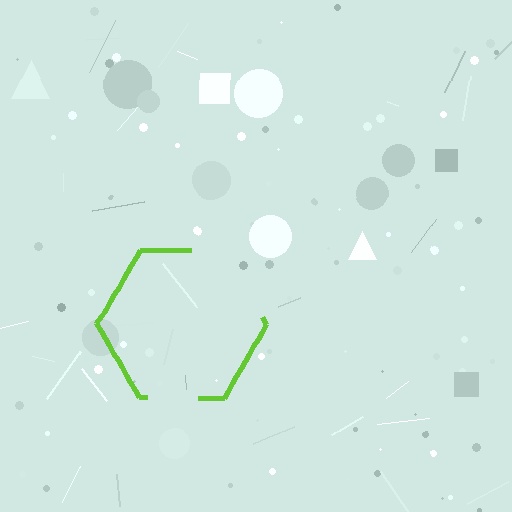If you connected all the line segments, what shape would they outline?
They would outline a hexagon.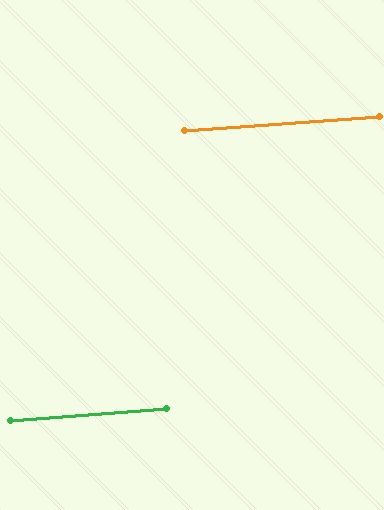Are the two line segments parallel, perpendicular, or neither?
Parallel — their directions differ by only 0.4°.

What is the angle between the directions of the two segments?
Approximately 0 degrees.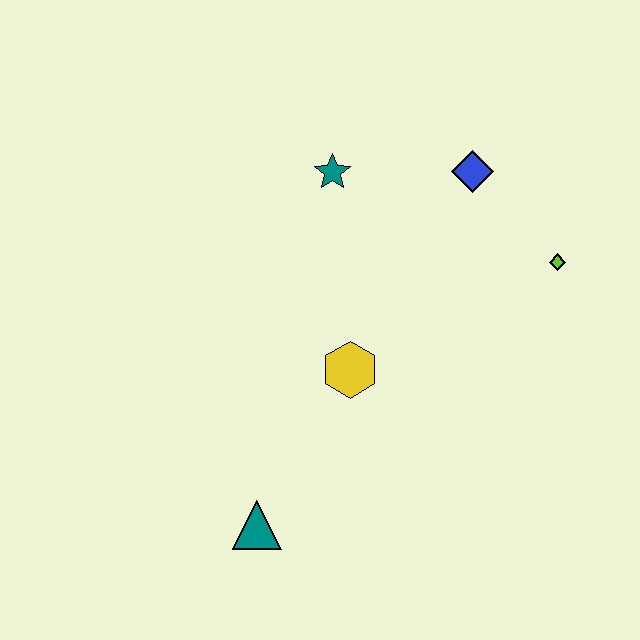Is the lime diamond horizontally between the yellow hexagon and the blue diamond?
No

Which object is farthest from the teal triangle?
The blue diamond is farthest from the teal triangle.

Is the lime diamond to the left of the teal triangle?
No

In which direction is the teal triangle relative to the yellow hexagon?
The teal triangle is below the yellow hexagon.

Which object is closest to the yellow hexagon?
The teal triangle is closest to the yellow hexagon.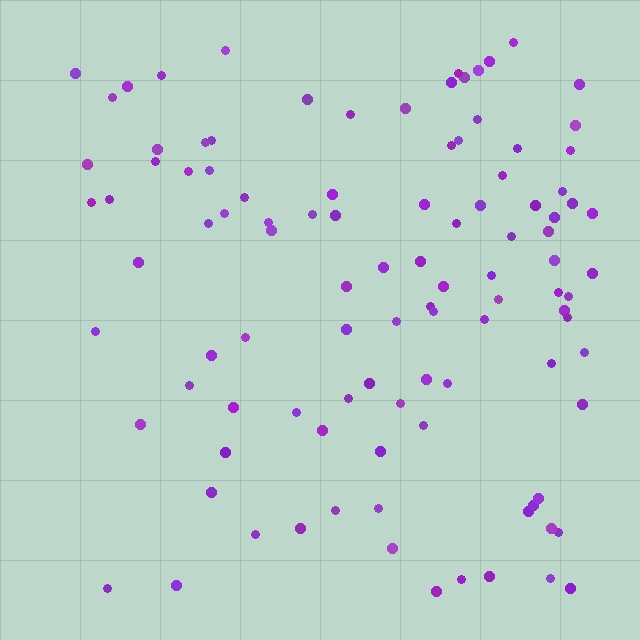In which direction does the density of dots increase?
From left to right, with the right side densest.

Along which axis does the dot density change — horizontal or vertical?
Horizontal.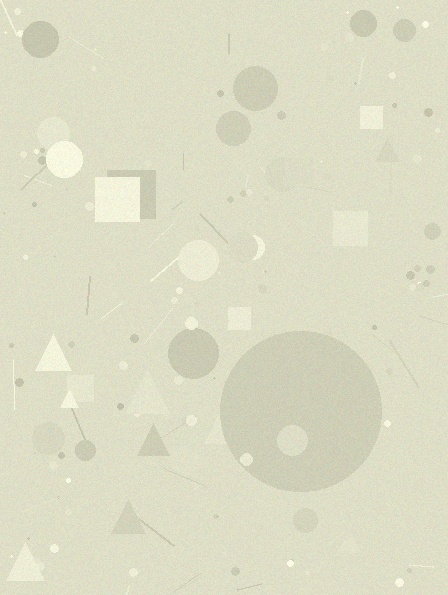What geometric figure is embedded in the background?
A circle is embedded in the background.